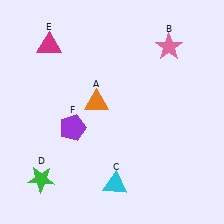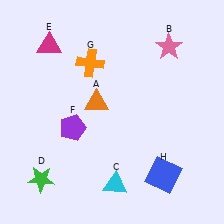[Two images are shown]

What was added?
An orange cross (G), a blue square (H) were added in Image 2.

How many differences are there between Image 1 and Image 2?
There are 2 differences between the two images.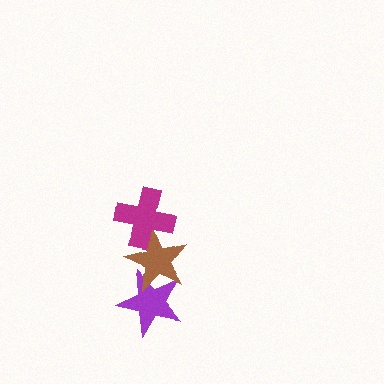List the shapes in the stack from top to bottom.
From top to bottom: the magenta cross, the brown star, the purple star.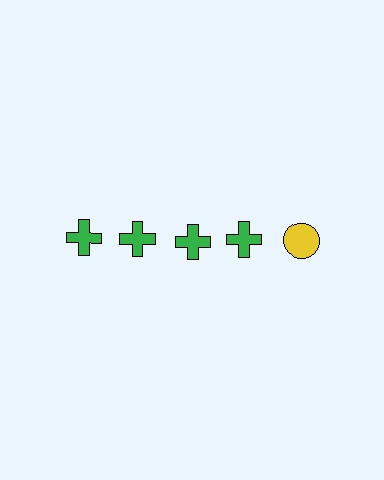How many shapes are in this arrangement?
There are 5 shapes arranged in a grid pattern.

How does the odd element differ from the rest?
It differs in both color (yellow instead of green) and shape (circle instead of cross).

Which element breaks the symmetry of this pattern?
The yellow circle in the top row, rightmost column breaks the symmetry. All other shapes are green crosses.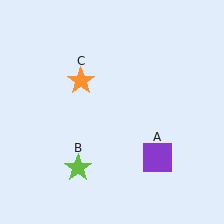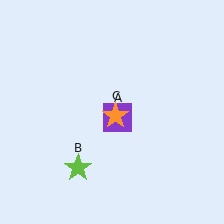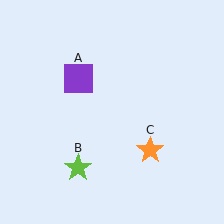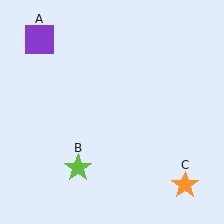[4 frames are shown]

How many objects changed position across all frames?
2 objects changed position: purple square (object A), orange star (object C).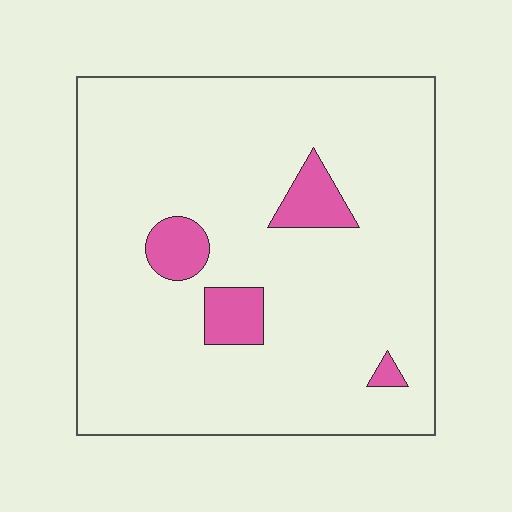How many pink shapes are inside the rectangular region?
4.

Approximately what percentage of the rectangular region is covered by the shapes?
Approximately 10%.